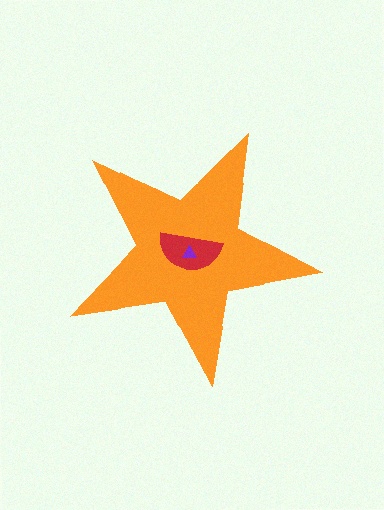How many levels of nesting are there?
3.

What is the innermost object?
The purple triangle.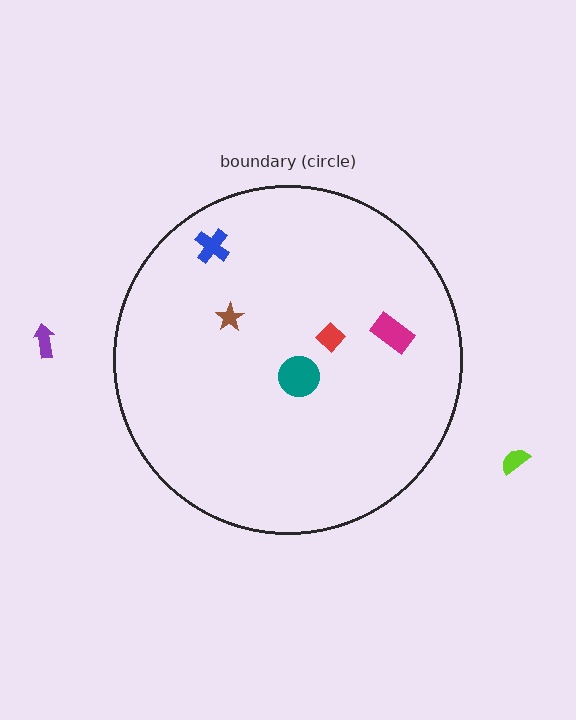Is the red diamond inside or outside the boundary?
Inside.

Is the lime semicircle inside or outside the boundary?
Outside.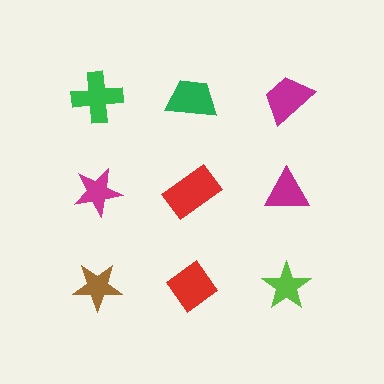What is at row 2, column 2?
A red rectangle.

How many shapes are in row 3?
3 shapes.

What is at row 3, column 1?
A brown star.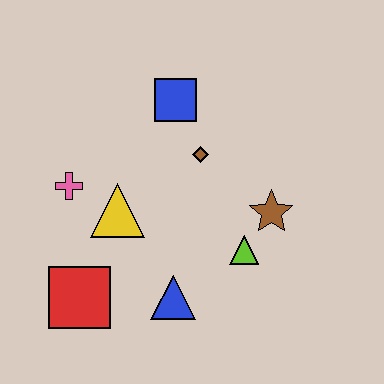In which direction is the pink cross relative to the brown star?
The pink cross is to the left of the brown star.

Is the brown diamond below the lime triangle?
No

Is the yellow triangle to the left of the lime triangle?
Yes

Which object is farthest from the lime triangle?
The pink cross is farthest from the lime triangle.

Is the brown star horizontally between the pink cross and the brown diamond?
No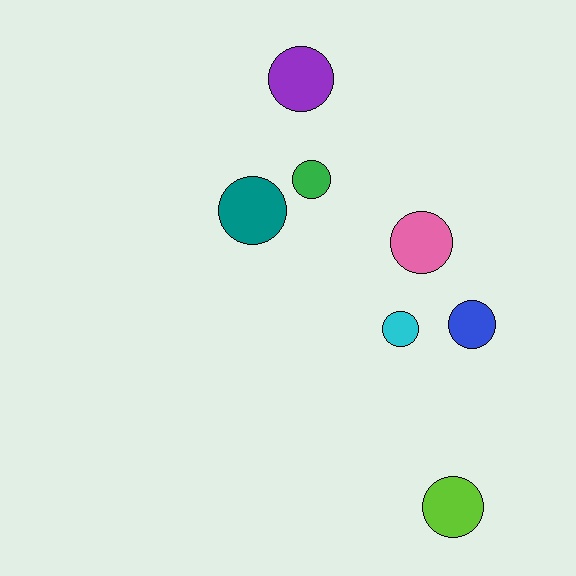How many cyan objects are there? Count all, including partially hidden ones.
There is 1 cyan object.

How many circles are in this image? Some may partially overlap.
There are 7 circles.